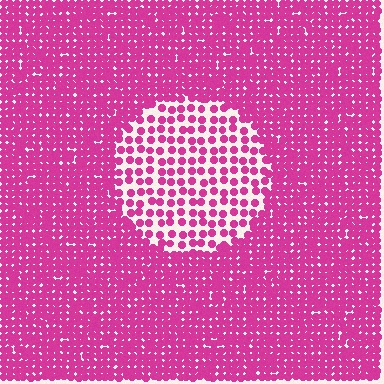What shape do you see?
I see a circle.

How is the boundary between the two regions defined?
The boundary is defined by a change in element density (approximately 2.3x ratio). All elements are the same color, size, and shape.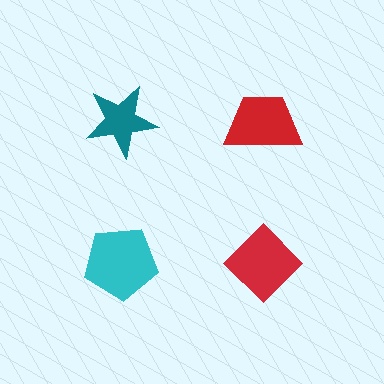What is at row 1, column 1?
A teal star.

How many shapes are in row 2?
2 shapes.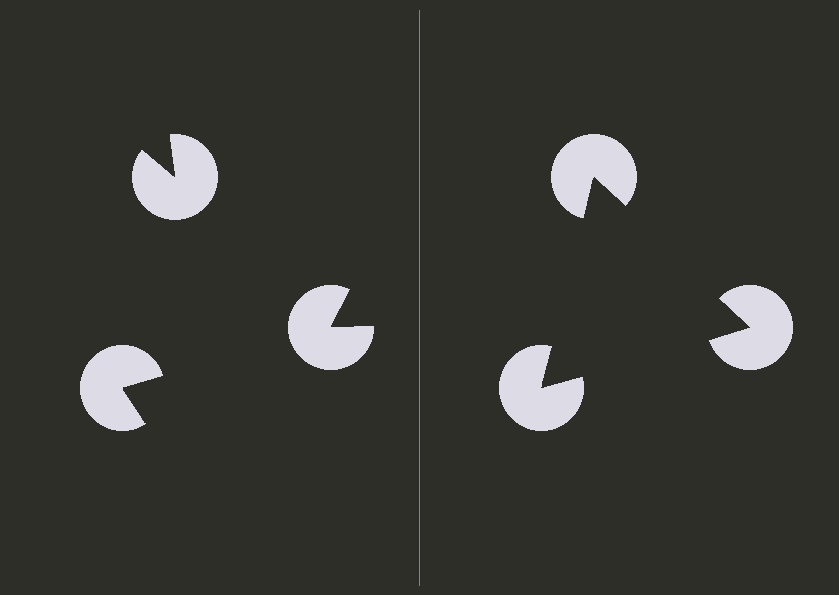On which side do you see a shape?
An illusory triangle appears on the right side. On the left side the wedge cuts are rotated, so no coherent shape forms.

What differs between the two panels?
The pac-man discs are positioned identically on both sides; only the wedge orientations differ. On the right they align to a triangle; on the left they are misaligned.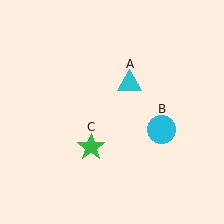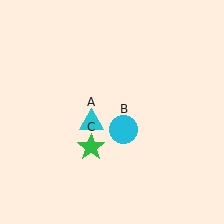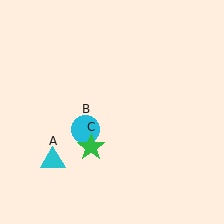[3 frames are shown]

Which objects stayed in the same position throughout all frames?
Green star (object C) remained stationary.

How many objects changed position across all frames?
2 objects changed position: cyan triangle (object A), cyan circle (object B).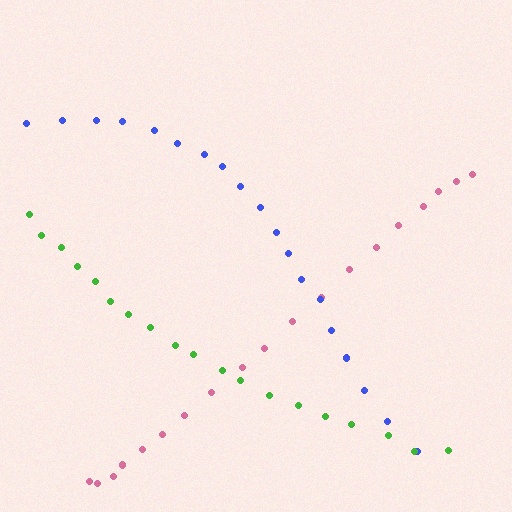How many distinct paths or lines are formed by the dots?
There are 3 distinct paths.